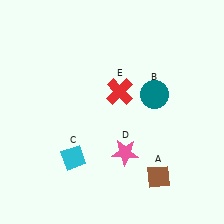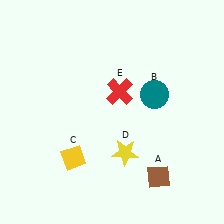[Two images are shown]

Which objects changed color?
C changed from cyan to yellow. D changed from pink to yellow.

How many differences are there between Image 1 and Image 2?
There are 2 differences between the two images.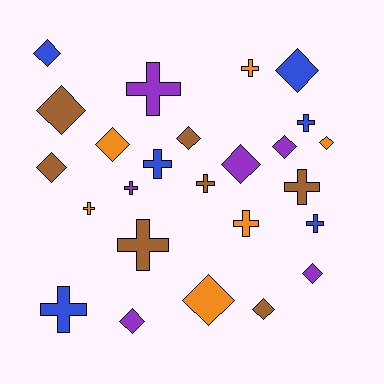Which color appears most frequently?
Brown, with 7 objects.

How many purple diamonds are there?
There are 4 purple diamonds.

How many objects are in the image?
There are 25 objects.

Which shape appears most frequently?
Diamond, with 13 objects.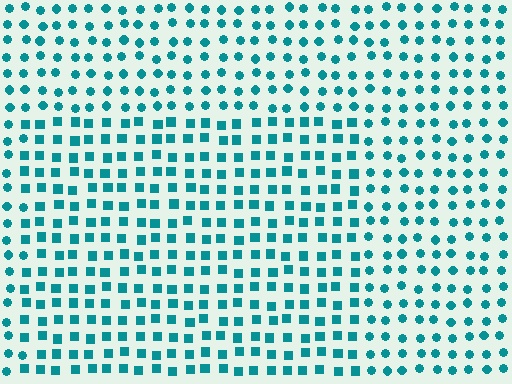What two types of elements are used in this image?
The image uses squares inside the rectangle region and circles outside it.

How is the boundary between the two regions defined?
The boundary is defined by a change in element shape: squares inside vs. circles outside. All elements share the same color and spacing.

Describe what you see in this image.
The image is filled with small teal elements arranged in a uniform grid. A rectangle-shaped region contains squares, while the surrounding area contains circles. The boundary is defined purely by the change in element shape.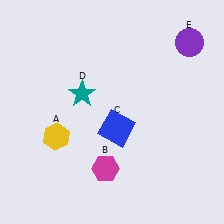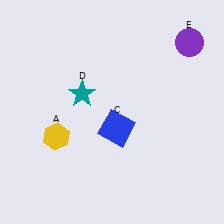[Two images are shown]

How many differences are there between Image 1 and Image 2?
There is 1 difference between the two images.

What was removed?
The magenta hexagon (B) was removed in Image 2.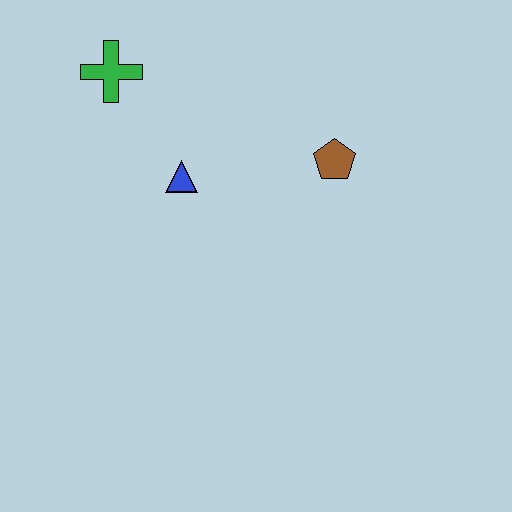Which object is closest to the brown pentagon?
The blue triangle is closest to the brown pentagon.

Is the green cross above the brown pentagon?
Yes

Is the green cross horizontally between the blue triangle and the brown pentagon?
No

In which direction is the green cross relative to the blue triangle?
The green cross is above the blue triangle.